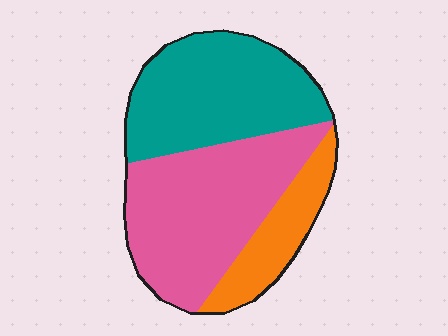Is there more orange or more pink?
Pink.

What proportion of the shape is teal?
Teal takes up about two fifths (2/5) of the shape.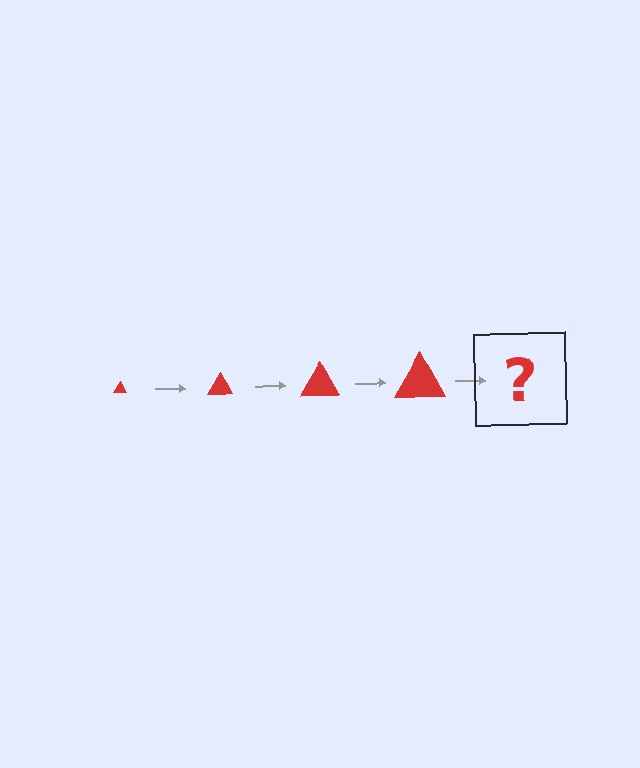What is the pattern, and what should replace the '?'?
The pattern is that the triangle gets progressively larger each step. The '?' should be a red triangle, larger than the previous one.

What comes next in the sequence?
The next element should be a red triangle, larger than the previous one.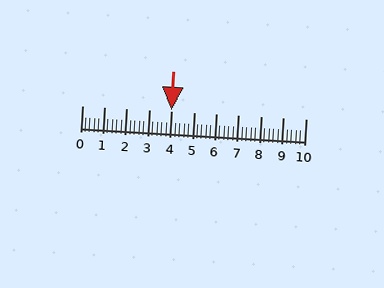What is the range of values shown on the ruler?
The ruler shows values from 0 to 10.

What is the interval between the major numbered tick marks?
The major tick marks are spaced 1 units apart.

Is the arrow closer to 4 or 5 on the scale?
The arrow is closer to 4.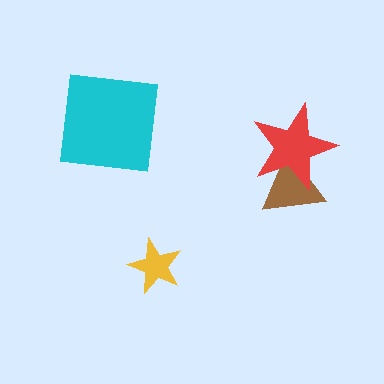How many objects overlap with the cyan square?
0 objects overlap with the cyan square.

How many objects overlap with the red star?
1 object overlaps with the red star.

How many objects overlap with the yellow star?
0 objects overlap with the yellow star.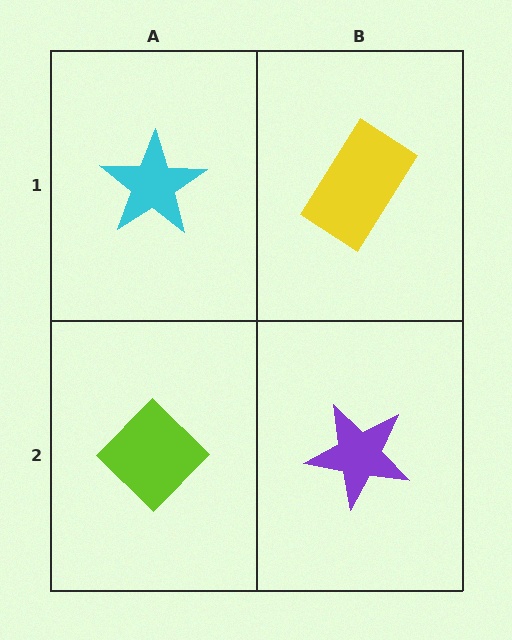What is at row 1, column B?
A yellow rectangle.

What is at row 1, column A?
A cyan star.